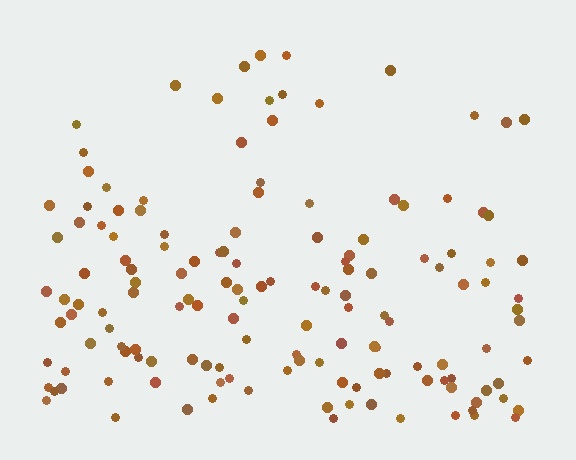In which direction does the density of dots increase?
From top to bottom, with the bottom side densest.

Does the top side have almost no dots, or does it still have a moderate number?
Still a moderate number, just noticeably fewer than the bottom.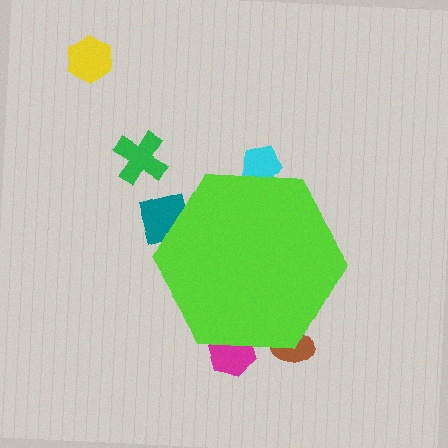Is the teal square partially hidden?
Yes, the teal square is partially hidden behind the lime hexagon.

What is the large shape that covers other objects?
A lime hexagon.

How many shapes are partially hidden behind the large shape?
4 shapes are partially hidden.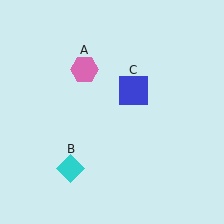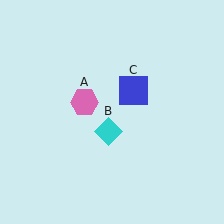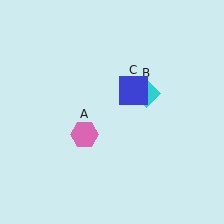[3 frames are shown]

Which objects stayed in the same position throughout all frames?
Blue square (object C) remained stationary.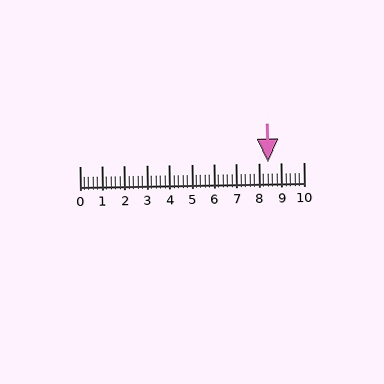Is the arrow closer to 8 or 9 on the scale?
The arrow is closer to 8.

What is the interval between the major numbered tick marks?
The major tick marks are spaced 1 units apart.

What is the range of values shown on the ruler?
The ruler shows values from 0 to 10.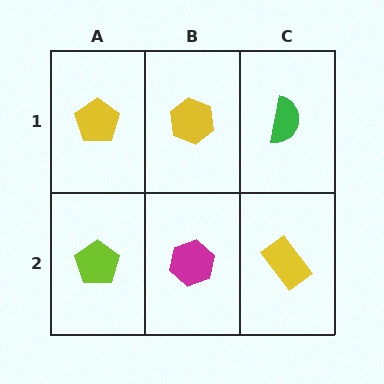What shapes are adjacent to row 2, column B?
A yellow hexagon (row 1, column B), a lime pentagon (row 2, column A), a yellow rectangle (row 2, column C).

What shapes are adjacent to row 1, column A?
A lime pentagon (row 2, column A), a yellow hexagon (row 1, column B).